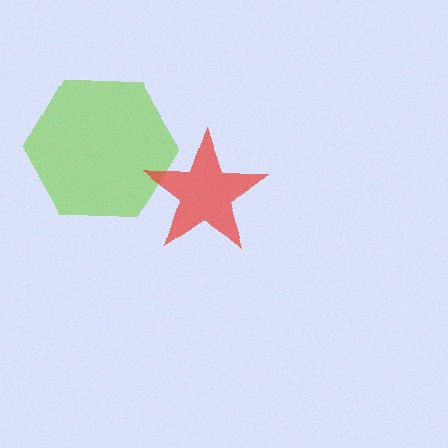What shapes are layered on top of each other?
The layered shapes are: a lime hexagon, a red star.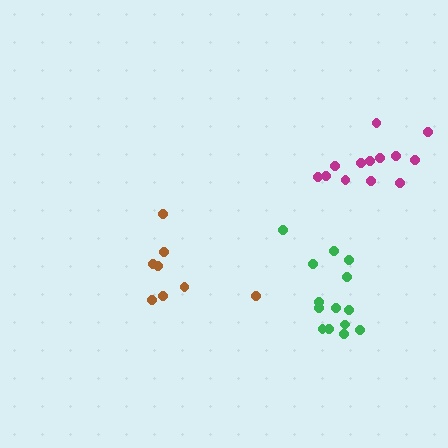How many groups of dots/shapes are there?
There are 3 groups.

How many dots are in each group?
Group 1: 13 dots, Group 2: 14 dots, Group 3: 8 dots (35 total).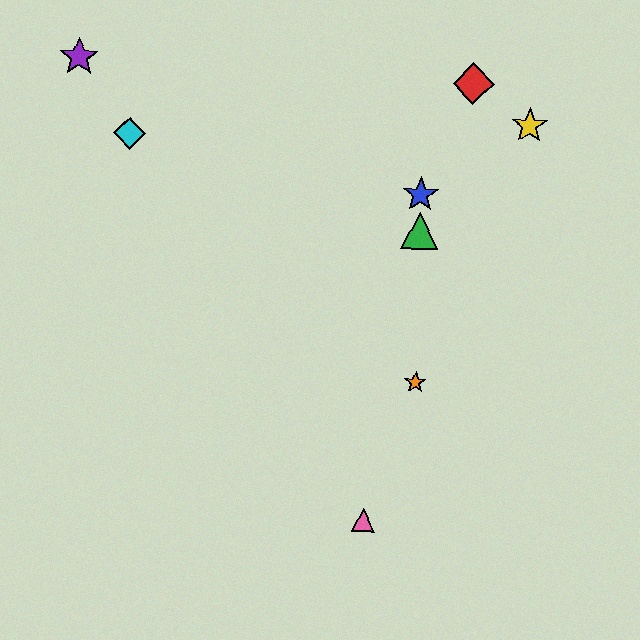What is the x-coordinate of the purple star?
The purple star is at x≈79.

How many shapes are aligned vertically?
3 shapes (the blue star, the green triangle, the orange star) are aligned vertically.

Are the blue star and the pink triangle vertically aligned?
No, the blue star is at x≈421 and the pink triangle is at x≈363.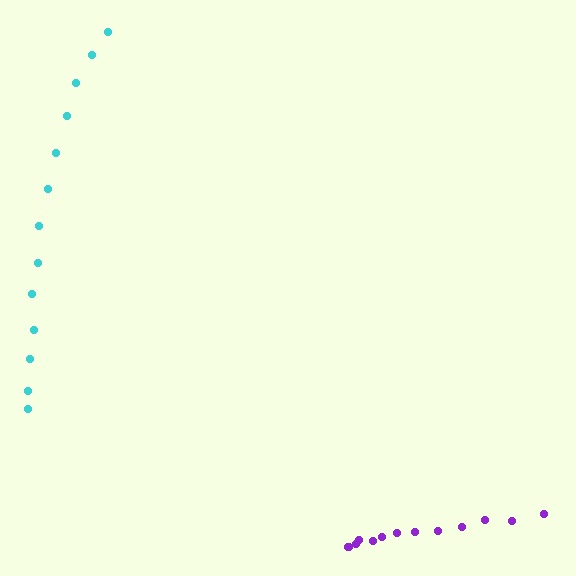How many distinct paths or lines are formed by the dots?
There are 2 distinct paths.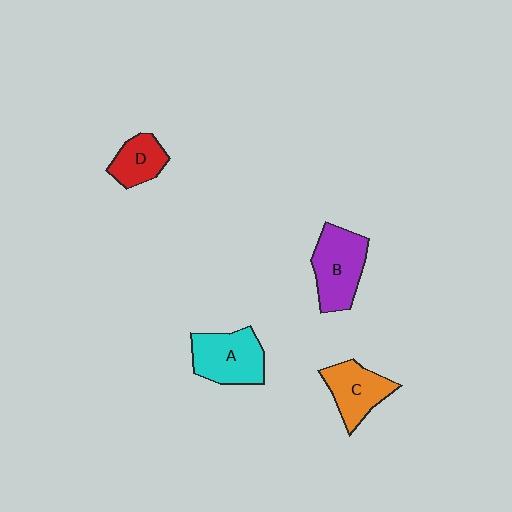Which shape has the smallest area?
Shape D (red).